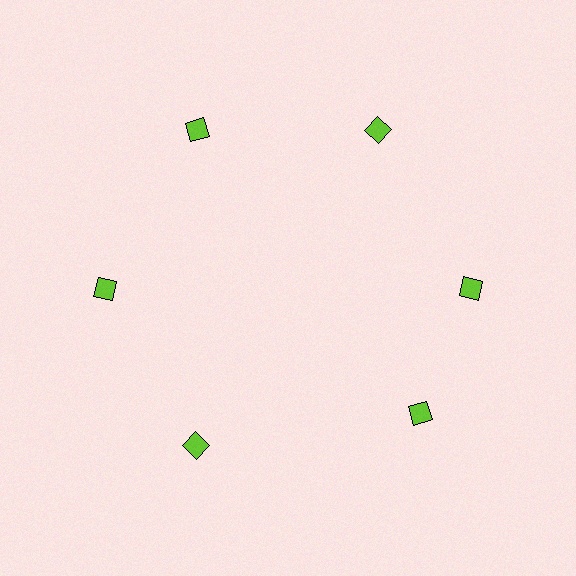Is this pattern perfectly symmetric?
No. The 6 lime squares are arranged in a ring, but one element near the 5 o'clock position is rotated out of alignment along the ring, breaking the 6-fold rotational symmetry.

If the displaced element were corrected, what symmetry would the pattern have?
It would have 6-fold rotational symmetry — the pattern would map onto itself every 60 degrees.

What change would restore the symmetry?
The symmetry would be restored by rotating it back into even spacing with its neighbors so that all 6 squares sit at equal angles and equal distance from the center.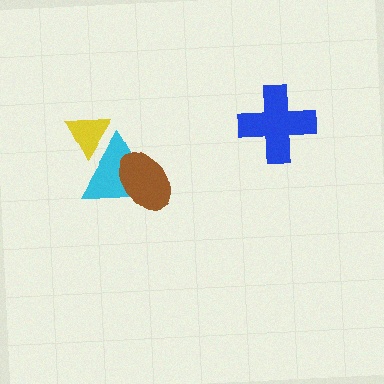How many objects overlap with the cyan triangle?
2 objects overlap with the cyan triangle.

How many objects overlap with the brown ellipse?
1 object overlaps with the brown ellipse.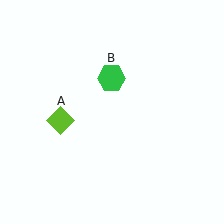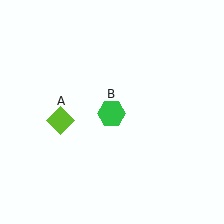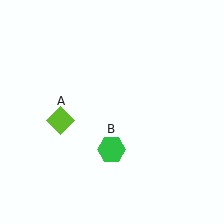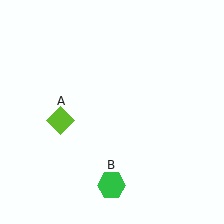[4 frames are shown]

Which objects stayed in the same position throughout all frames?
Lime diamond (object A) remained stationary.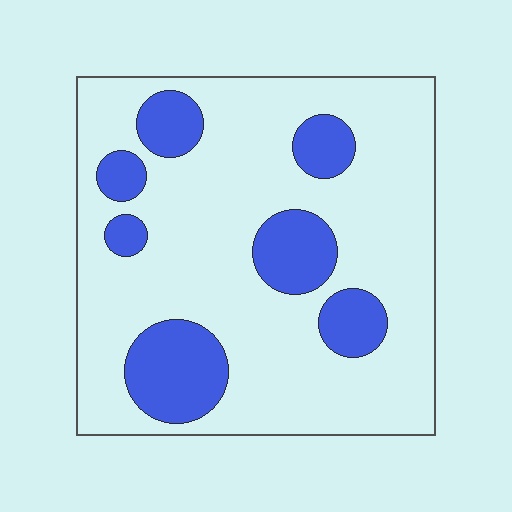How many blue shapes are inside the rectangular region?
7.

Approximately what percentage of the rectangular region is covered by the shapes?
Approximately 20%.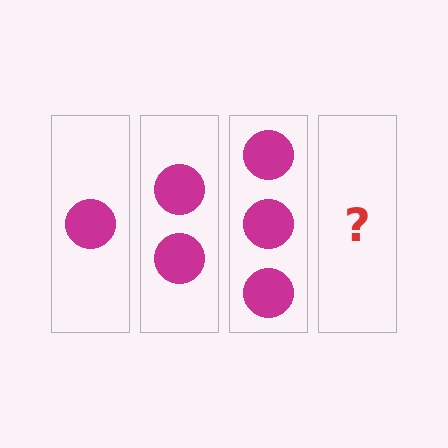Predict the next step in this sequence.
The next step is 4 circles.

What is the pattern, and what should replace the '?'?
The pattern is that each step adds one more circle. The '?' should be 4 circles.